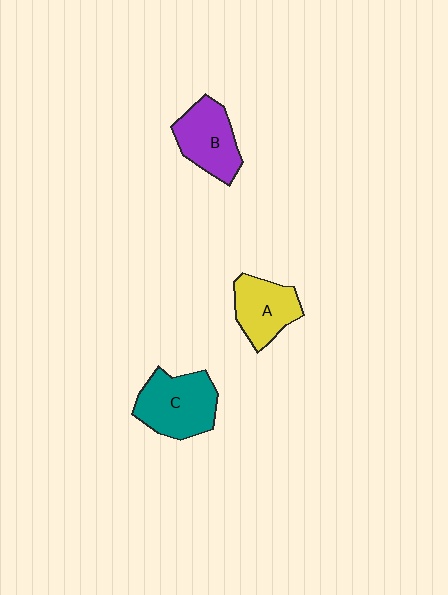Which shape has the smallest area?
Shape A (yellow).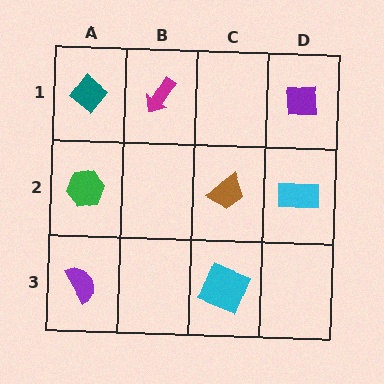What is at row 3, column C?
A cyan square.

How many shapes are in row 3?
2 shapes.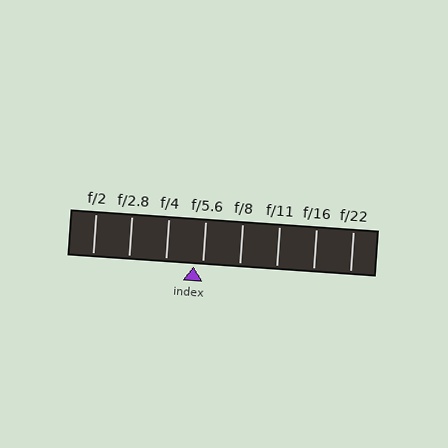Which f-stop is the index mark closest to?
The index mark is closest to f/5.6.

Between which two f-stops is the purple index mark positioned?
The index mark is between f/4 and f/5.6.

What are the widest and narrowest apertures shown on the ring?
The widest aperture shown is f/2 and the narrowest is f/22.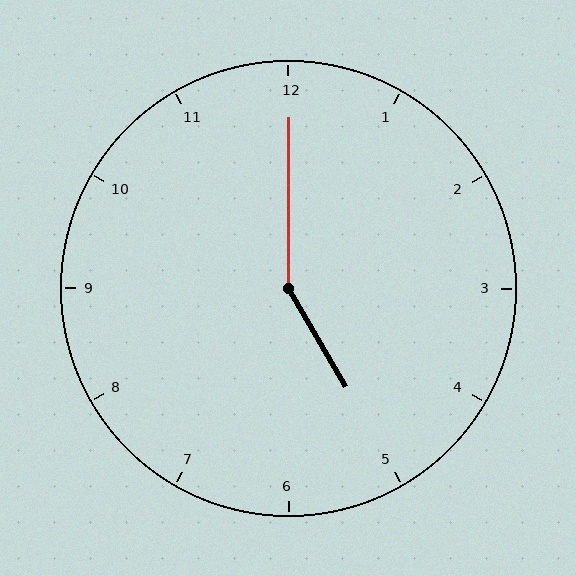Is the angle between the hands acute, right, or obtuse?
It is obtuse.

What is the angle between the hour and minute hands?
Approximately 150 degrees.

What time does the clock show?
5:00.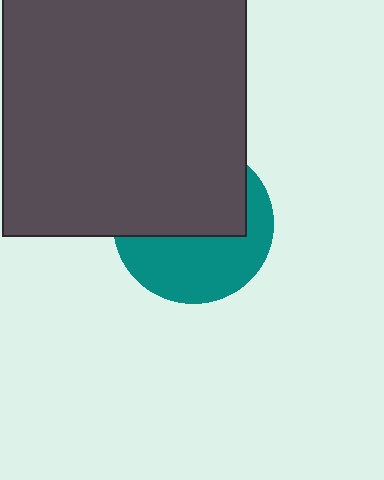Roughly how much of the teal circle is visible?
About half of it is visible (roughly 46%).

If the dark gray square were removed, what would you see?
You would see the complete teal circle.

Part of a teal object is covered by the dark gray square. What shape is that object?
It is a circle.